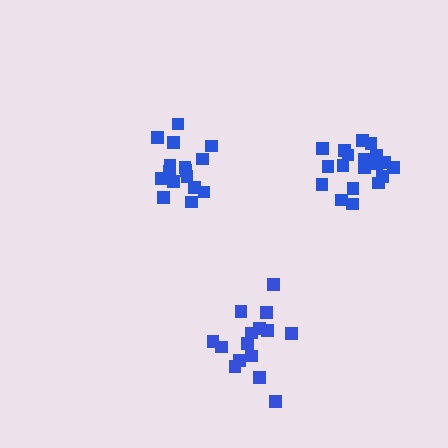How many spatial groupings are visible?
There are 3 spatial groupings.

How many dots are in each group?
Group 1: 16 dots, Group 2: 15 dots, Group 3: 20 dots (51 total).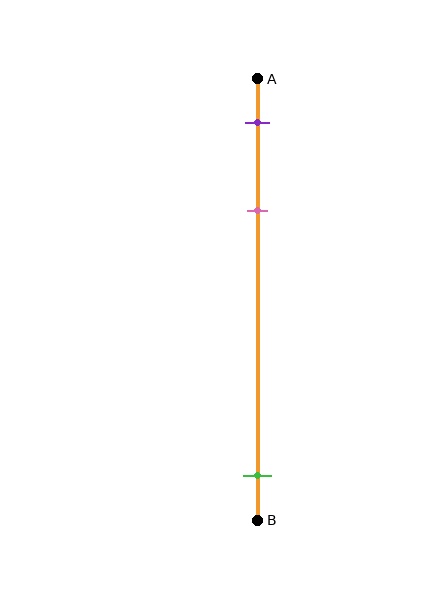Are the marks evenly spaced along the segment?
No, the marks are not evenly spaced.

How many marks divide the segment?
There are 3 marks dividing the segment.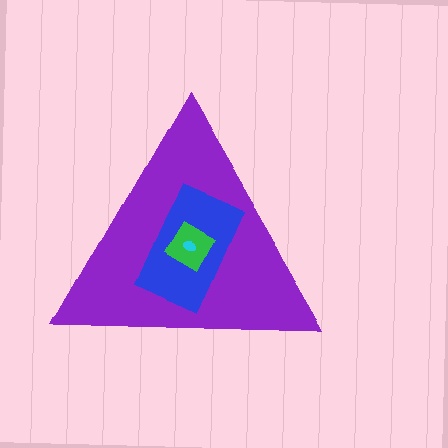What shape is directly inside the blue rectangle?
The green diamond.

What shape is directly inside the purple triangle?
The blue rectangle.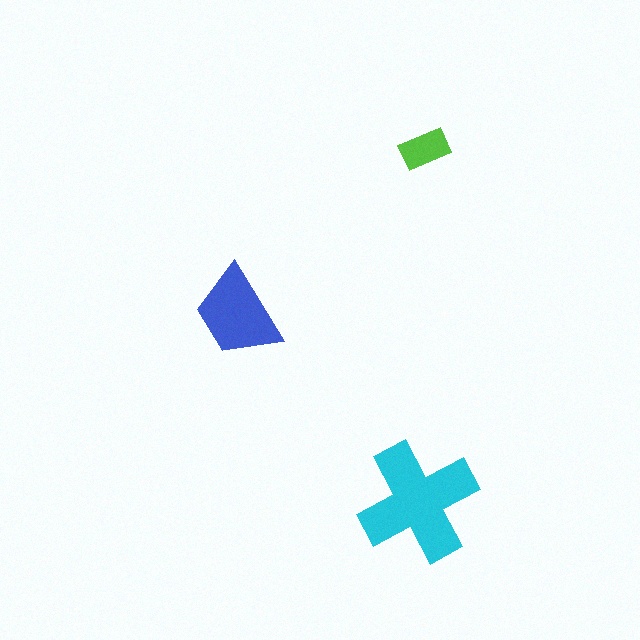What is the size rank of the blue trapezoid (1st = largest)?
2nd.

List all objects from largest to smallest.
The cyan cross, the blue trapezoid, the lime rectangle.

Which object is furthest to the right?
The lime rectangle is rightmost.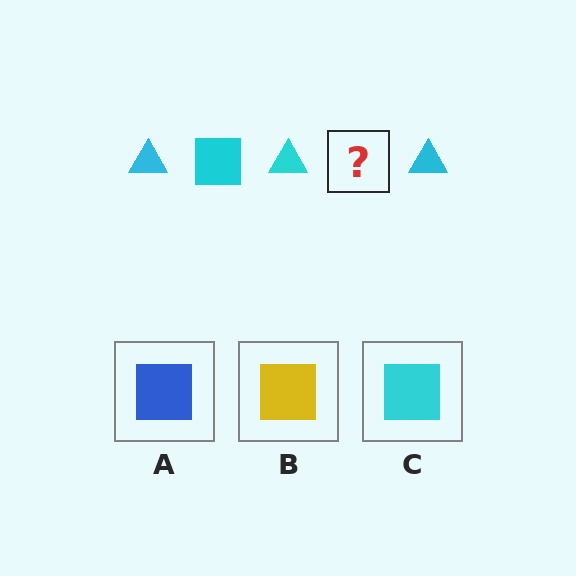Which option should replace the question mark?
Option C.